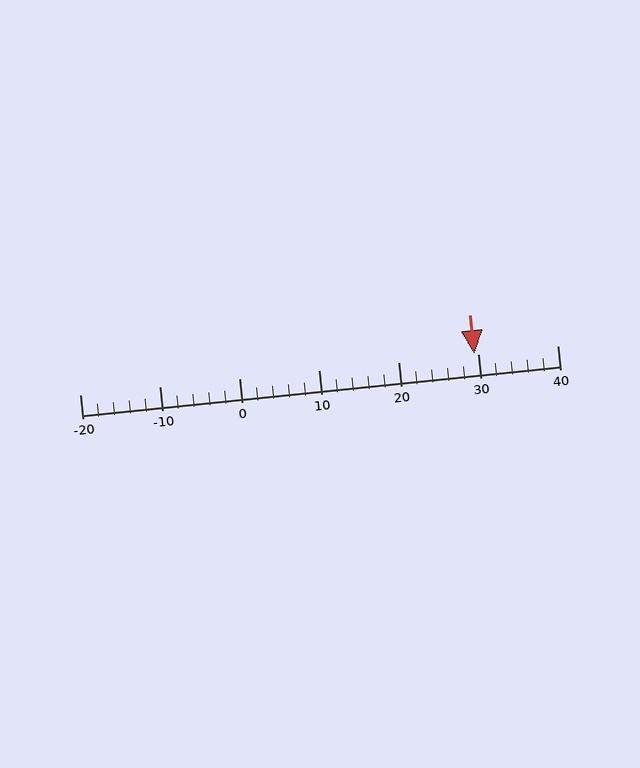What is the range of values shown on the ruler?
The ruler shows values from -20 to 40.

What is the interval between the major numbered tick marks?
The major tick marks are spaced 10 units apart.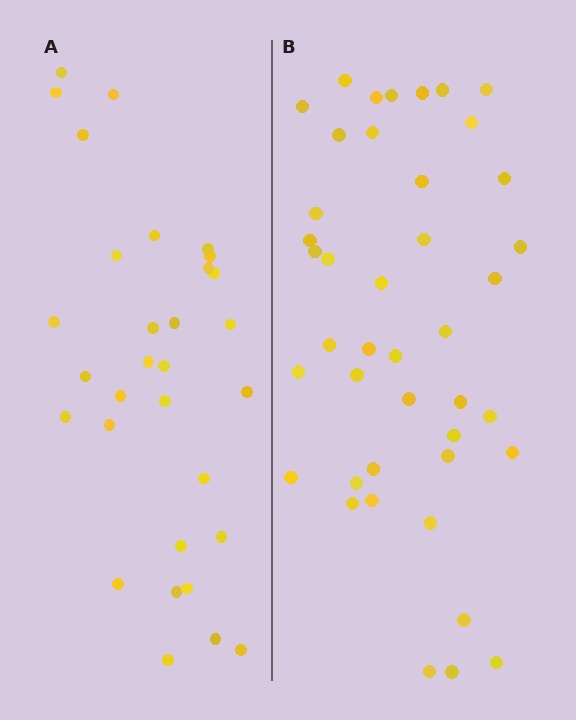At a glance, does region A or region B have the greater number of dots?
Region B (the right region) has more dots.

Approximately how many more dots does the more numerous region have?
Region B has roughly 12 or so more dots than region A.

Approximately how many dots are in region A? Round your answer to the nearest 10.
About 30 dots. (The exact count is 31, which rounds to 30.)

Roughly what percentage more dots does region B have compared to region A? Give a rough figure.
About 35% more.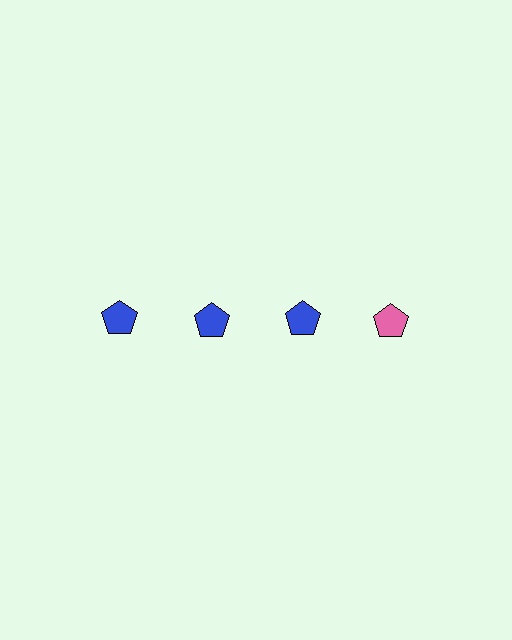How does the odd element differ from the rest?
It has a different color: pink instead of blue.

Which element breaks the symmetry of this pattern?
The pink pentagon in the top row, second from right column breaks the symmetry. All other shapes are blue pentagons.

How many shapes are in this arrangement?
There are 4 shapes arranged in a grid pattern.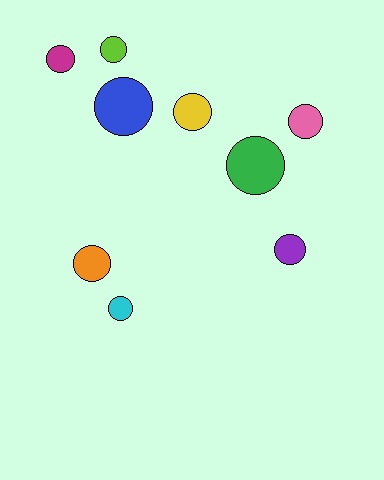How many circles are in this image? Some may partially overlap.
There are 9 circles.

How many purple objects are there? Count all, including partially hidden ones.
There is 1 purple object.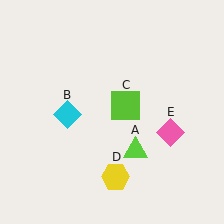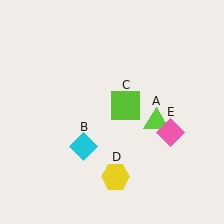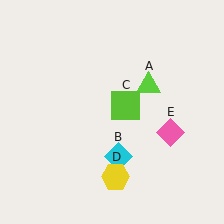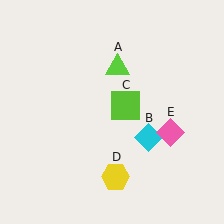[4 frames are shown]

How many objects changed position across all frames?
2 objects changed position: lime triangle (object A), cyan diamond (object B).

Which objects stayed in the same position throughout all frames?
Lime square (object C) and yellow hexagon (object D) and pink diamond (object E) remained stationary.